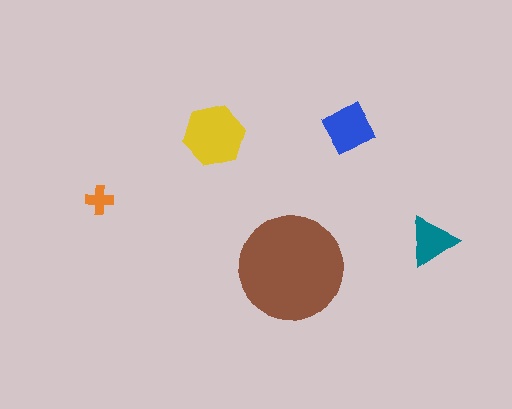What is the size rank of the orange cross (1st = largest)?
5th.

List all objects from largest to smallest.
The brown circle, the yellow hexagon, the blue diamond, the teal triangle, the orange cross.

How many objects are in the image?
There are 5 objects in the image.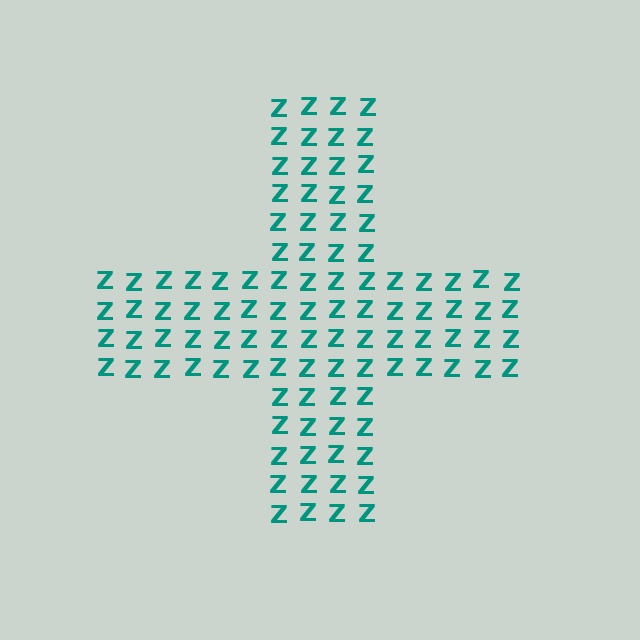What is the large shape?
The large shape is a cross.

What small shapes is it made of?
It is made of small letter Z's.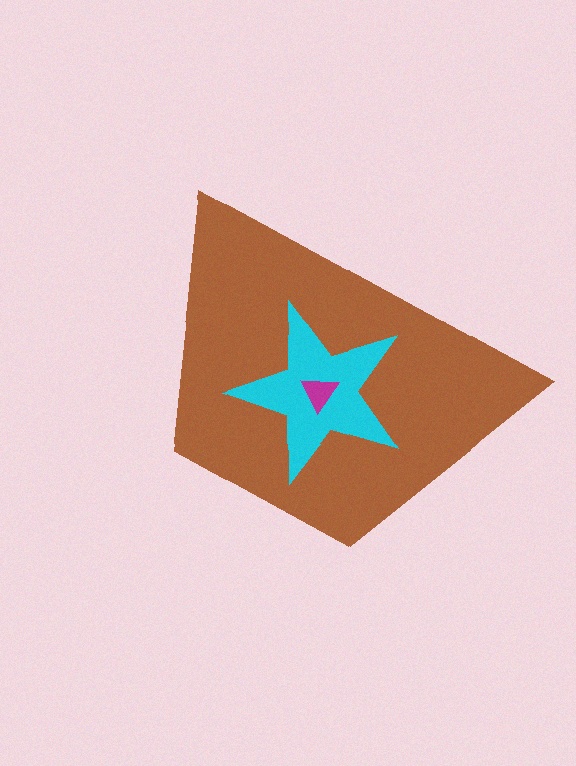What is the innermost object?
The magenta triangle.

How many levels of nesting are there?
3.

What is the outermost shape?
The brown trapezoid.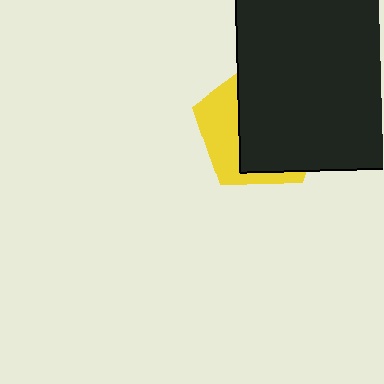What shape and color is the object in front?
The object in front is a black rectangle.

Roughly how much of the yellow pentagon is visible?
A small part of it is visible (roughly 33%).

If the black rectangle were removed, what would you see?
You would see the complete yellow pentagon.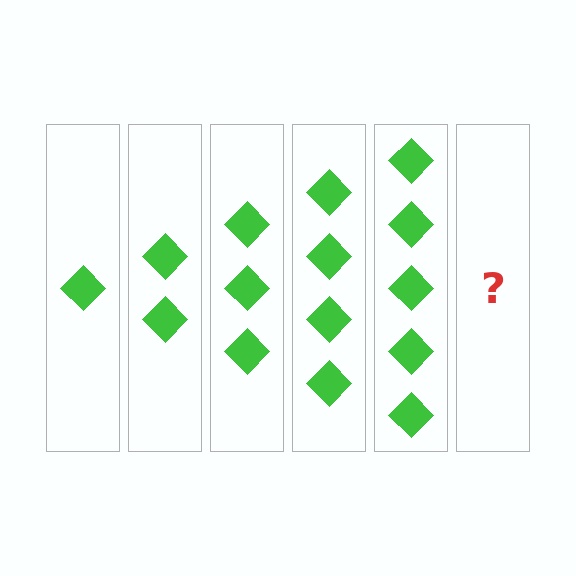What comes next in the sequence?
The next element should be 6 diamonds.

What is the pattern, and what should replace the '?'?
The pattern is that each step adds one more diamond. The '?' should be 6 diamonds.